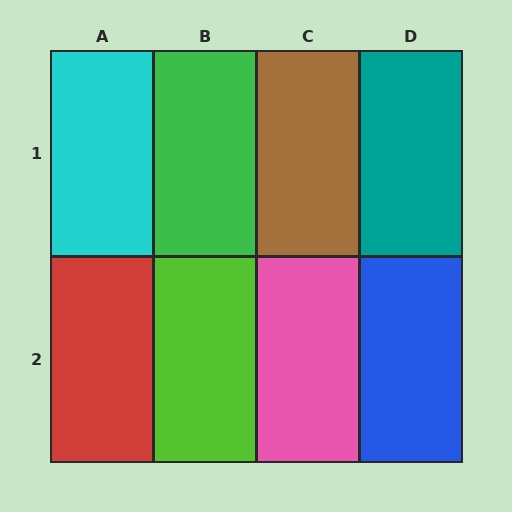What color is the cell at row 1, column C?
Brown.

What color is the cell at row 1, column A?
Cyan.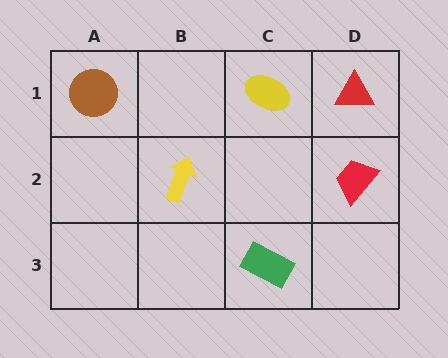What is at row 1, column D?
A red triangle.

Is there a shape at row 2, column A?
No, that cell is empty.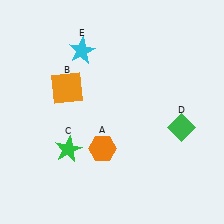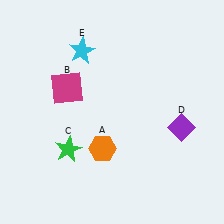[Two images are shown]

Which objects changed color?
B changed from orange to magenta. D changed from green to purple.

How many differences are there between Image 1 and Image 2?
There are 2 differences between the two images.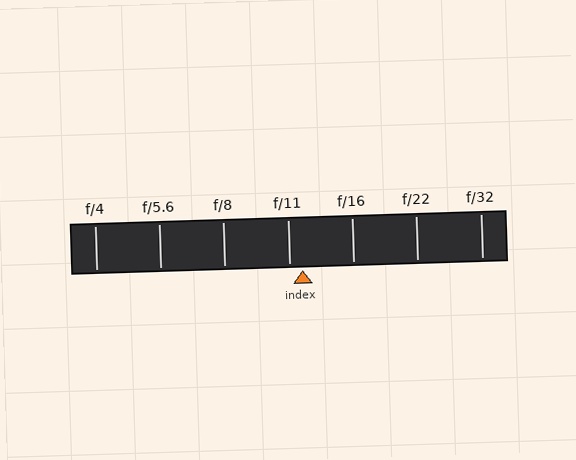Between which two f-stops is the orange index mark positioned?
The index mark is between f/11 and f/16.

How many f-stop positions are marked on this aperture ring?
There are 7 f-stop positions marked.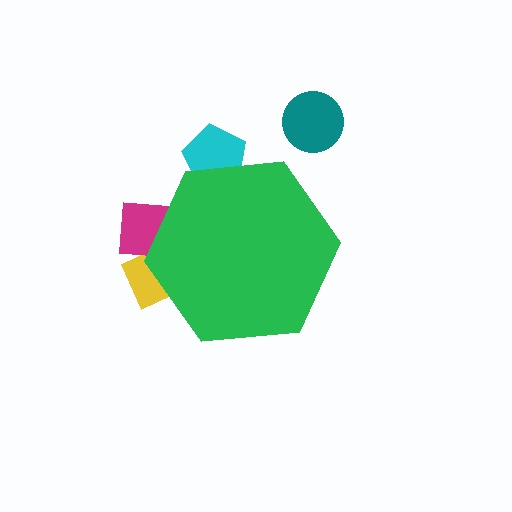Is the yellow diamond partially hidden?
Yes, the yellow diamond is partially hidden behind the green hexagon.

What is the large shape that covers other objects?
A green hexagon.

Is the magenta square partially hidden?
Yes, the magenta square is partially hidden behind the green hexagon.